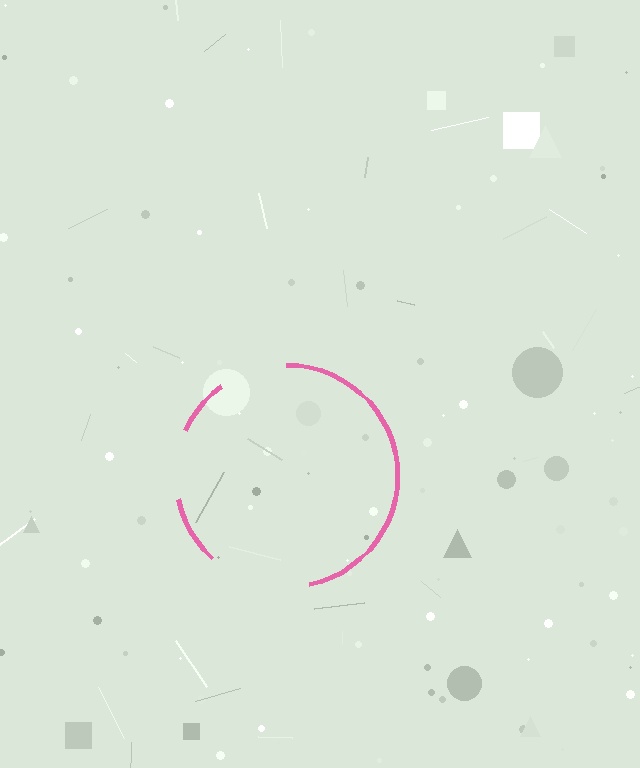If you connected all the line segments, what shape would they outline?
They would outline a circle.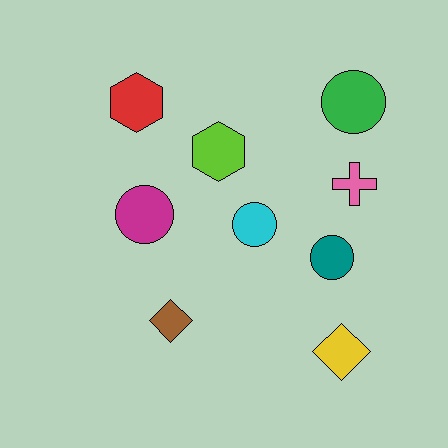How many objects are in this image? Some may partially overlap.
There are 9 objects.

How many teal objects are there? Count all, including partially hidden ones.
There is 1 teal object.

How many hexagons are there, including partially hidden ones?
There are 2 hexagons.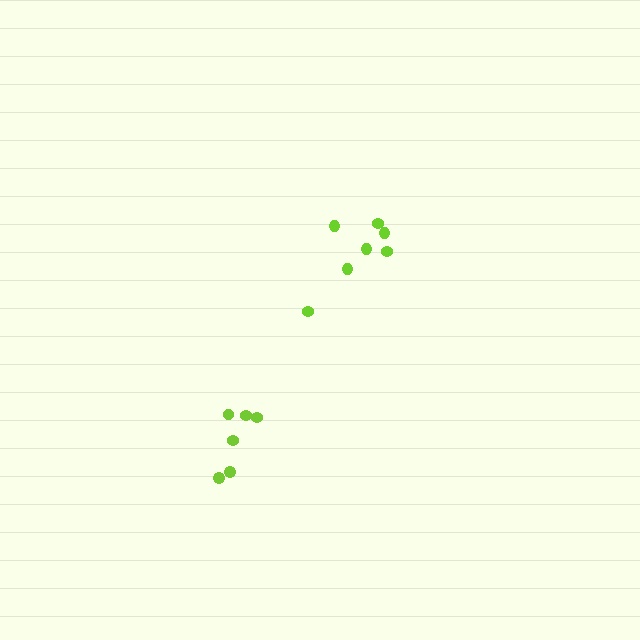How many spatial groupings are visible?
There are 2 spatial groupings.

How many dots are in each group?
Group 1: 6 dots, Group 2: 7 dots (13 total).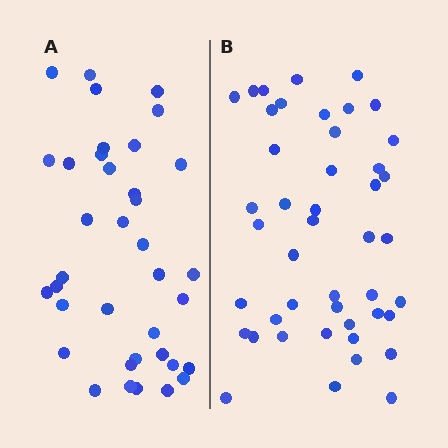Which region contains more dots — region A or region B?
Region B (the right region) has more dots.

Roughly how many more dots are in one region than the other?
Region B has roughly 8 or so more dots than region A.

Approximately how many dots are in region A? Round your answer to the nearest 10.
About 40 dots. (The exact count is 37, which rounds to 40.)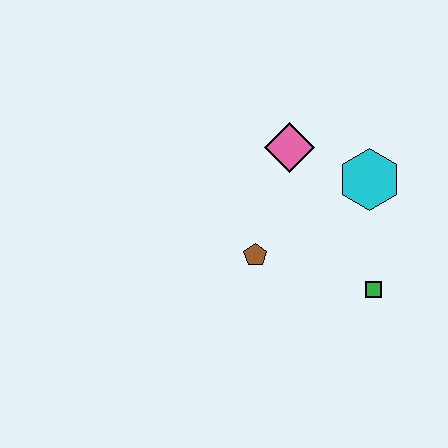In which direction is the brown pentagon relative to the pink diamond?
The brown pentagon is below the pink diamond.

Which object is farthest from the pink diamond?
The green square is farthest from the pink diamond.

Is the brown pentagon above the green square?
Yes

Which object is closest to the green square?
The cyan hexagon is closest to the green square.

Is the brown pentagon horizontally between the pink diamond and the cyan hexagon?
No